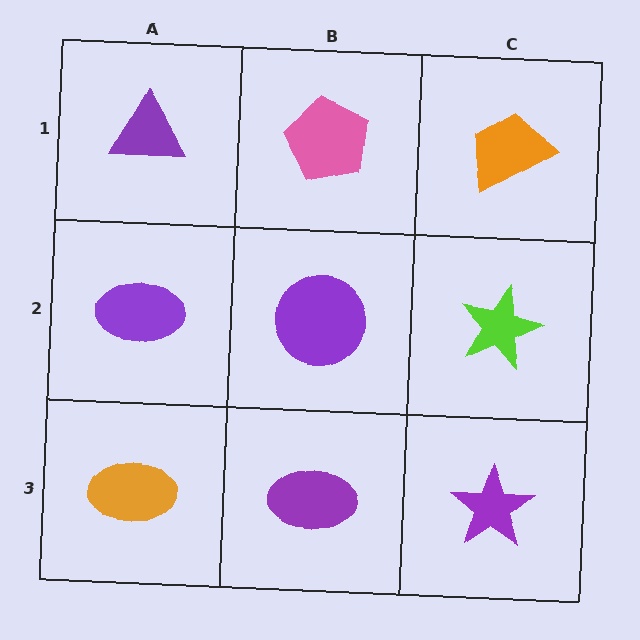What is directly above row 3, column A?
A purple ellipse.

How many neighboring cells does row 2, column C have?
3.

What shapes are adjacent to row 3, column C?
A lime star (row 2, column C), a purple ellipse (row 3, column B).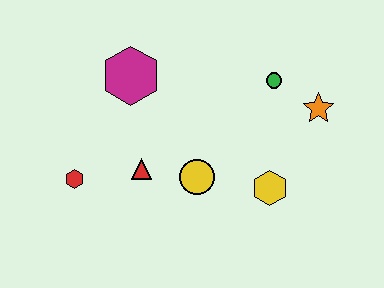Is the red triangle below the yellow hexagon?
No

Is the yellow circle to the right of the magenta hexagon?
Yes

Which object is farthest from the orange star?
The red hexagon is farthest from the orange star.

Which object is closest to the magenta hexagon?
The red triangle is closest to the magenta hexagon.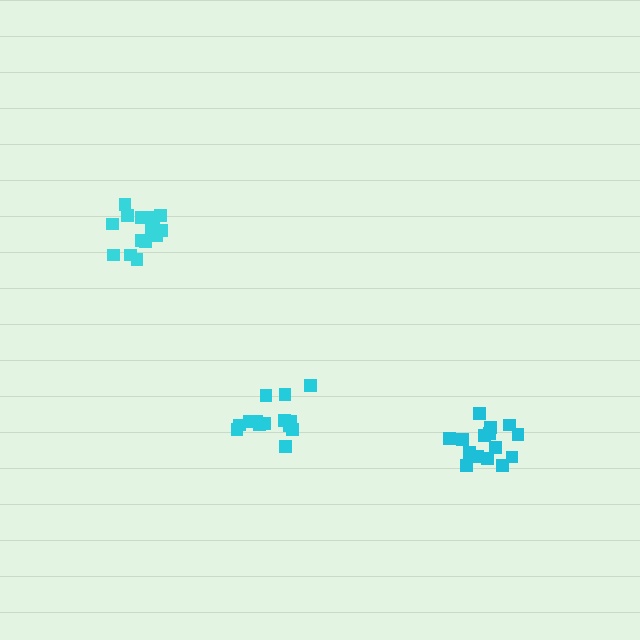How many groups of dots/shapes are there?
There are 3 groups.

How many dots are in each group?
Group 1: 15 dots, Group 2: 14 dots, Group 3: 15 dots (44 total).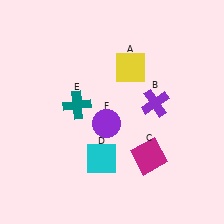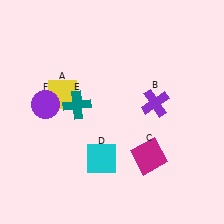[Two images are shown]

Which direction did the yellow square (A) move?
The yellow square (A) moved left.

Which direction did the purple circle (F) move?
The purple circle (F) moved left.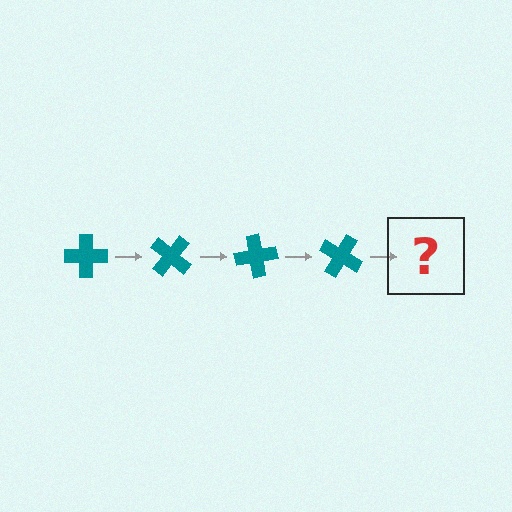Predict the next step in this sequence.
The next step is a teal cross rotated 160 degrees.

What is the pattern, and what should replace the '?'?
The pattern is that the cross rotates 40 degrees each step. The '?' should be a teal cross rotated 160 degrees.